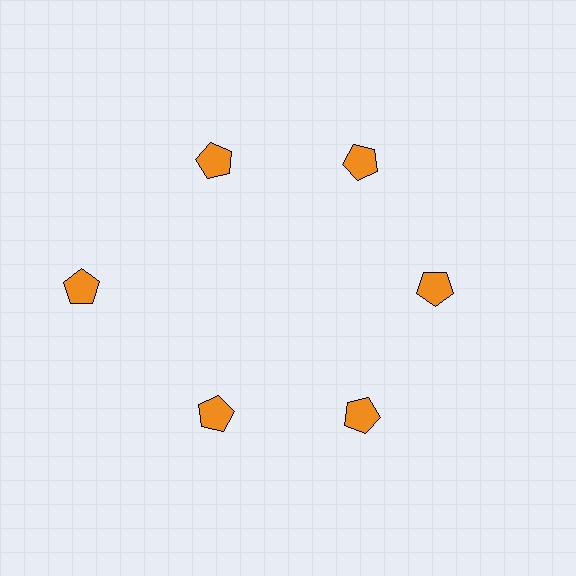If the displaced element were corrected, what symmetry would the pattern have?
It would have 6-fold rotational symmetry — the pattern would map onto itself every 60 degrees.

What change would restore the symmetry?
The symmetry would be restored by moving it inward, back onto the ring so that all 6 pentagons sit at equal angles and equal distance from the center.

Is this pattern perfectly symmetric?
No. The 6 orange pentagons are arranged in a ring, but one element near the 9 o'clock position is pushed outward from the center, breaking the 6-fold rotational symmetry.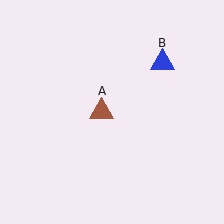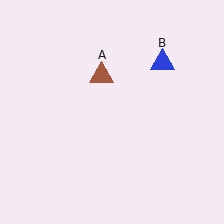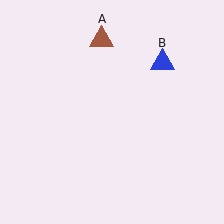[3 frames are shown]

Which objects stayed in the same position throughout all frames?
Blue triangle (object B) remained stationary.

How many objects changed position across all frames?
1 object changed position: brown triangle (object A).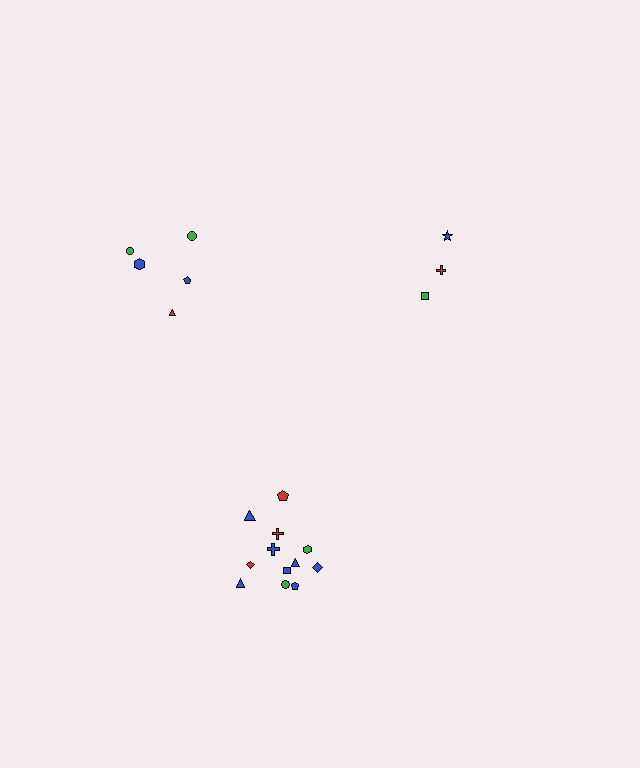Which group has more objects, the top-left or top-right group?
The top-left group.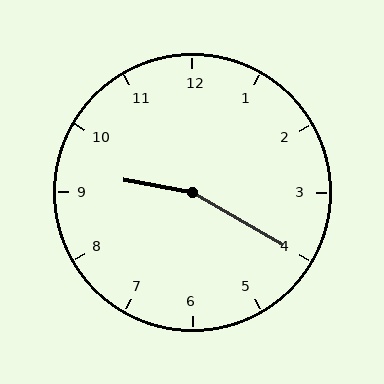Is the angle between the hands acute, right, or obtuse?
It is obtuse.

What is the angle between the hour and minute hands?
Approximately 160 degrees.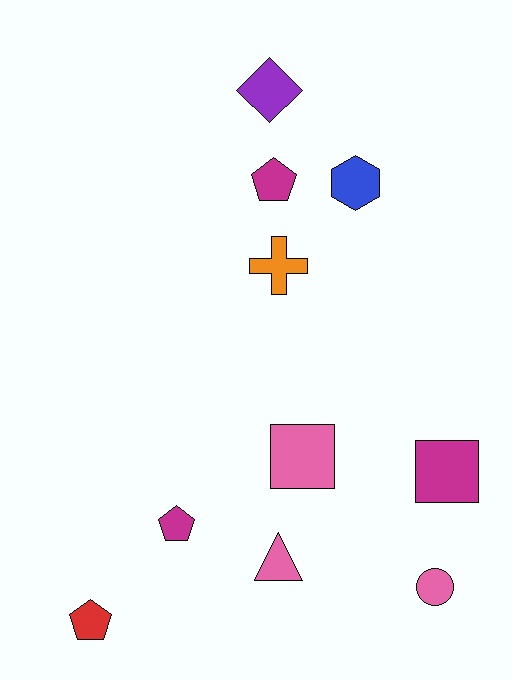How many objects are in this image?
There are 10 objects.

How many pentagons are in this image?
There are 3 pentagons.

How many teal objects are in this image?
There are no teal objects.